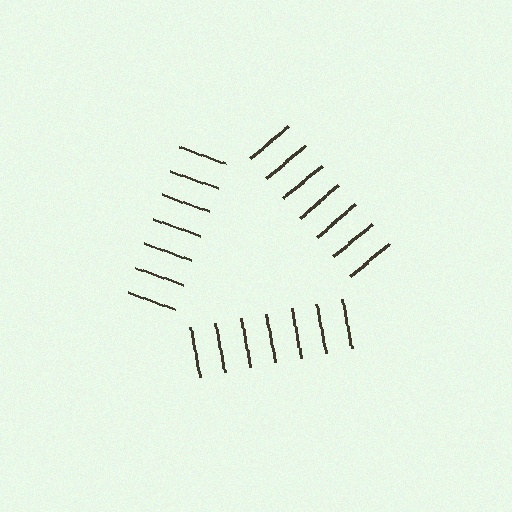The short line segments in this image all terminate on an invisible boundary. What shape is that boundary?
An illusory triangle — the line segments terminate on its edges but no continuous stroke is drawn.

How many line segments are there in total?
21 — 7 along each of the 3 edges.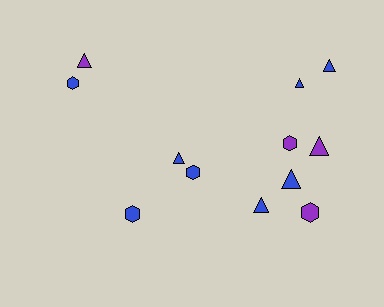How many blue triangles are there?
There are 5 blue triangles.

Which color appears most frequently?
Blue, with 8 objects.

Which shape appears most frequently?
Triangle, with 7 objects.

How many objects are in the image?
There are 12 objects.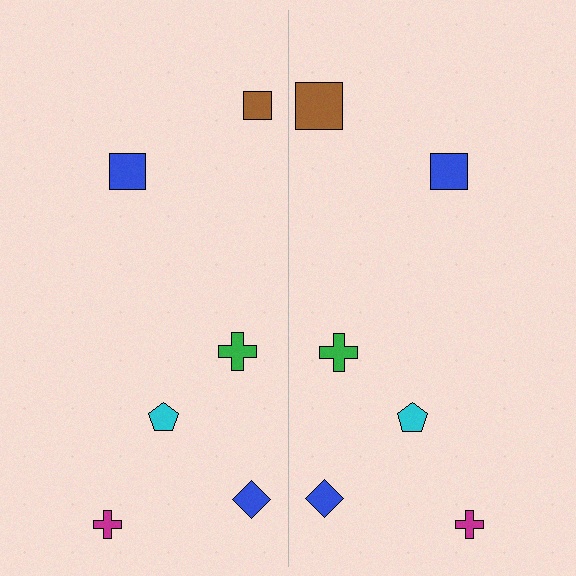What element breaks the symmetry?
The brown square on the right side has a different size than its mirror counterpart.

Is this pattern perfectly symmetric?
No, the pattern is not perfectly symmetric. The brown square on the right side has a different size than its mirror counterpart.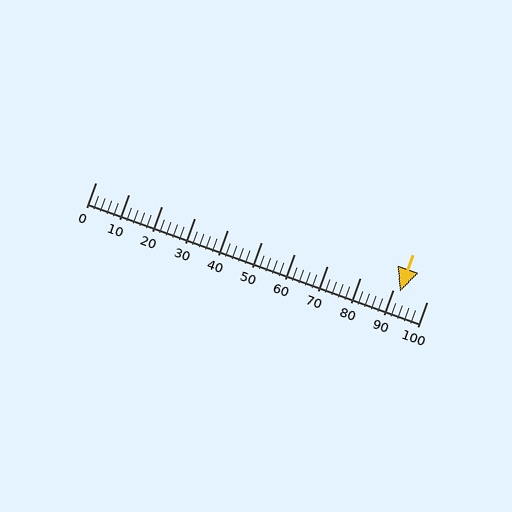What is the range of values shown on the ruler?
The ruler shows values from 0 to 100.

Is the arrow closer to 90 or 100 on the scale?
The arrow is closer to 90.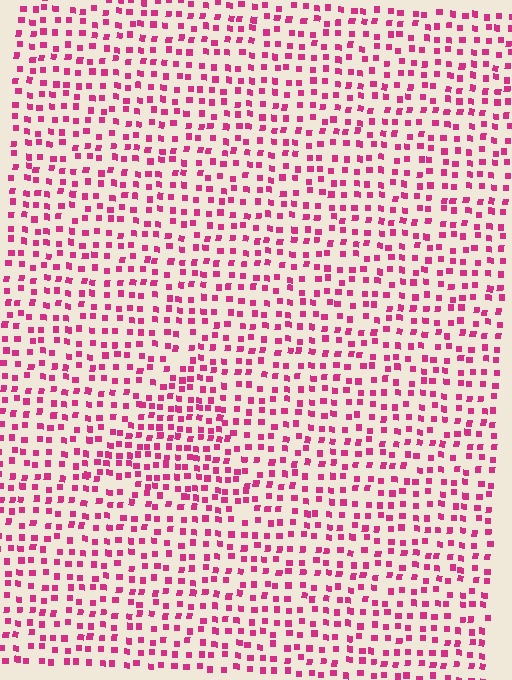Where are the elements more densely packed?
The elements are more densely packed inside the triangle boundary.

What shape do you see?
I see a triangle.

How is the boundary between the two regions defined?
The boundary is defined by a change in element density (approximately 1.5x ratio). All elements are the same color, size, and shape.